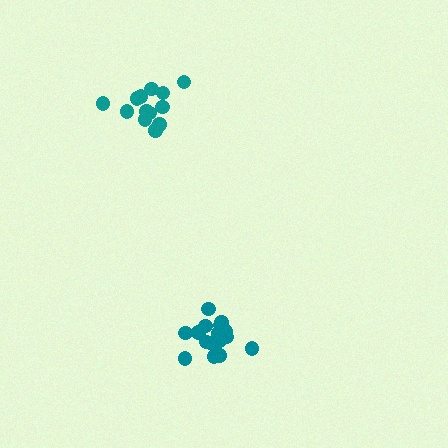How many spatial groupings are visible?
There are 2 spatial groupings.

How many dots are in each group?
Group 1: 16 dots, Group 2: 13 dots (29 total).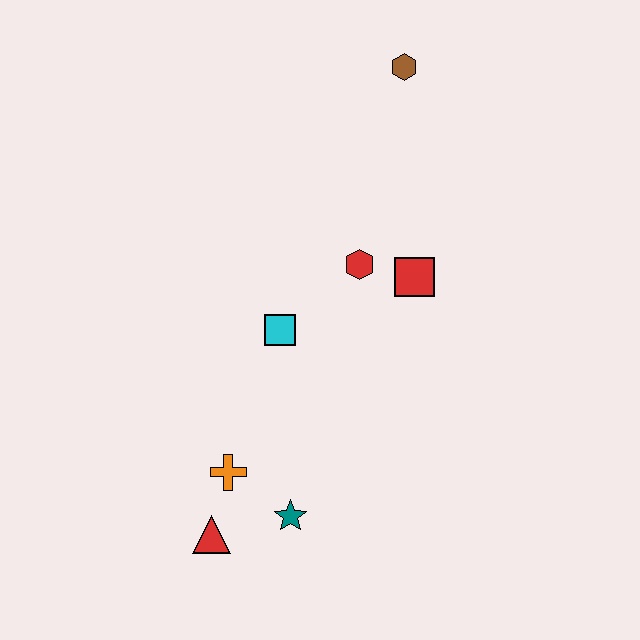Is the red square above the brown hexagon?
No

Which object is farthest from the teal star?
The brown hexagon is farthest from the teal star.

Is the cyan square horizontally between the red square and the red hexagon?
No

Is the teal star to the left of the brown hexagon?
Yes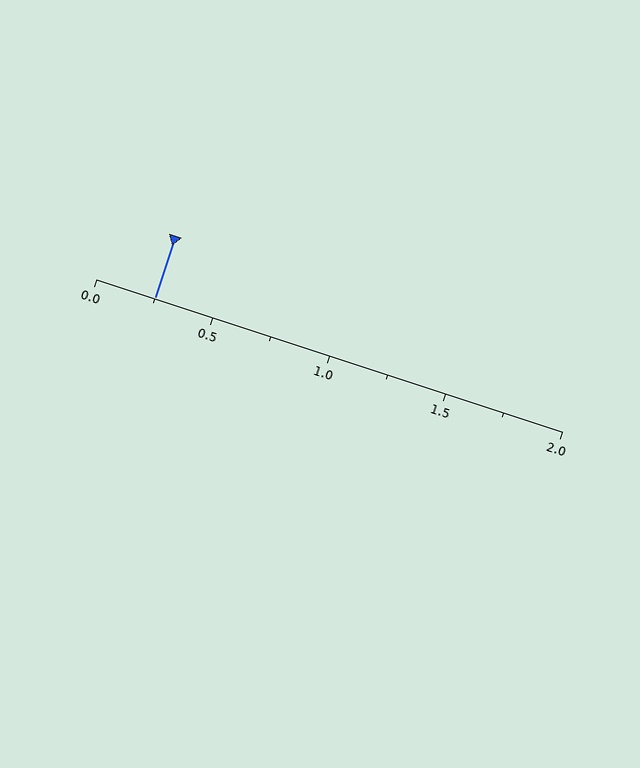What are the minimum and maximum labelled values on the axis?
The axis runs from 0.0 to 2.0.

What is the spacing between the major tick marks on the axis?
The major ticks are spaced 0.5 apart.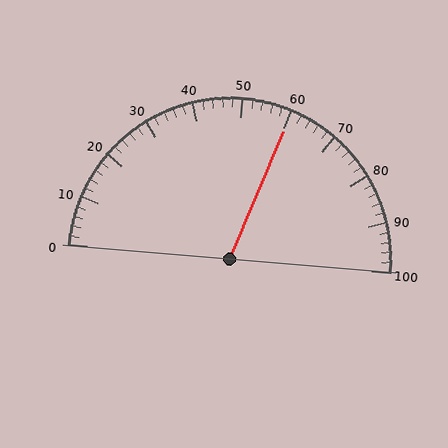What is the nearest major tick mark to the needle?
The nearest major tick mark is 60.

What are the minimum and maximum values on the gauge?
The gauge ranges from 0 to 100.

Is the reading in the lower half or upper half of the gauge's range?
The reading is in the upper half of the range (0 to 100).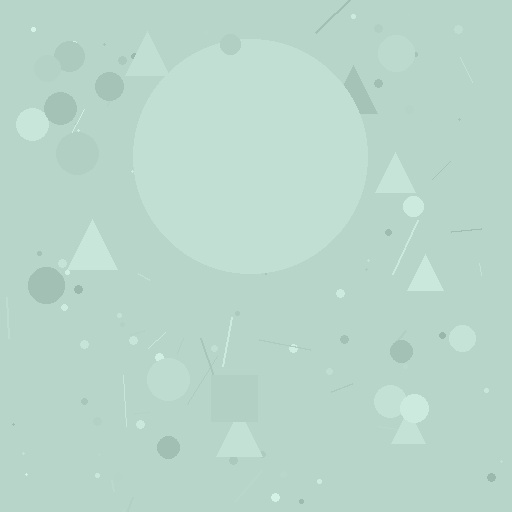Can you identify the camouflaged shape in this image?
The camouflaged shape is a circle.